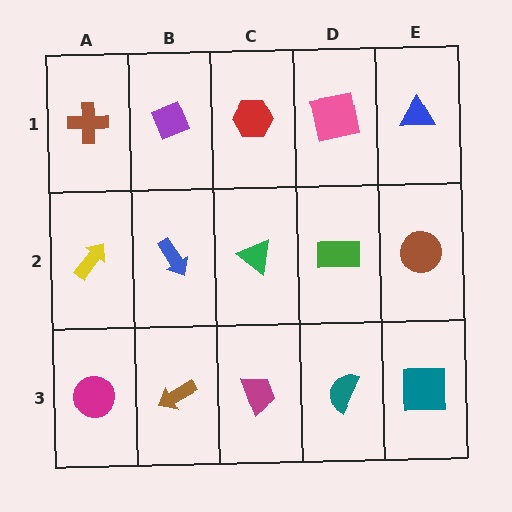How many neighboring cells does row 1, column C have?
3.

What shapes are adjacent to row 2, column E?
A blue triangle (row 1, column E), a teal square (row 3, column E), a green rectangle (row 2, column D).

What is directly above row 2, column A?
A brown cross.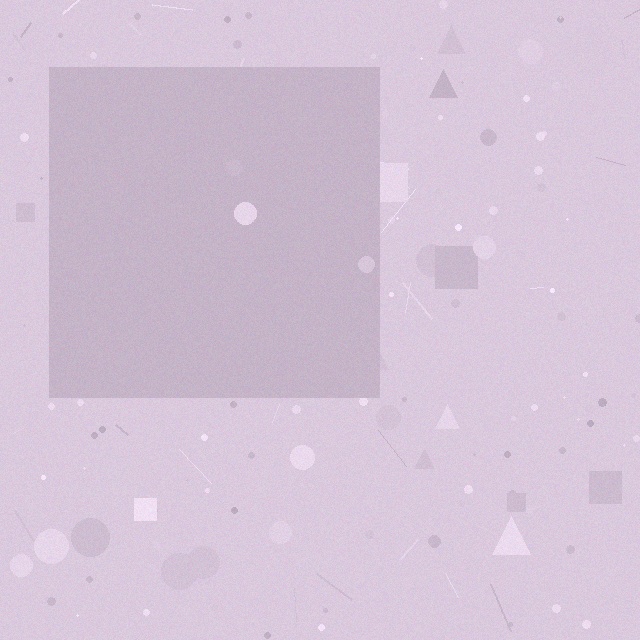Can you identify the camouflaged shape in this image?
The camouflaged shape is a square.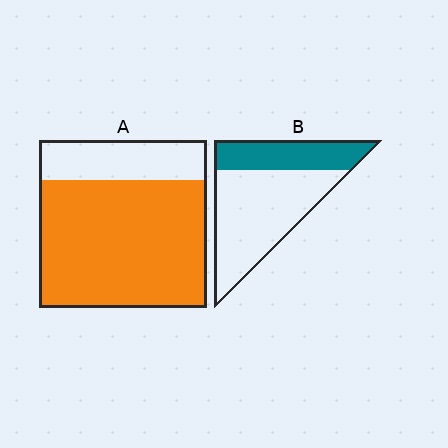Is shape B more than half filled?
No.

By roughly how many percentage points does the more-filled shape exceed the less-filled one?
By roughly 45 percentage points (A over B).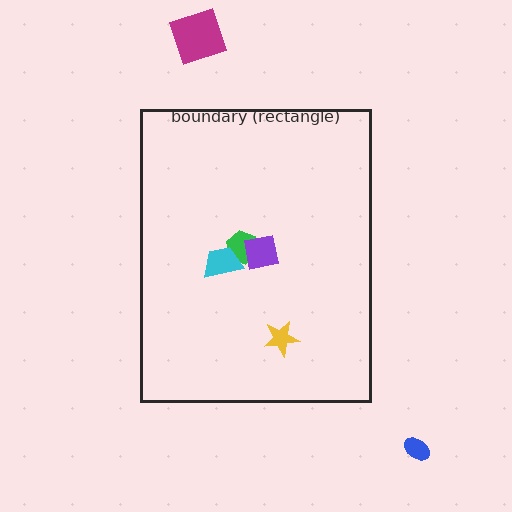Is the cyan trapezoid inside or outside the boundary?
Inside.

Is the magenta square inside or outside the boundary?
Outside.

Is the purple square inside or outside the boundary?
Inside.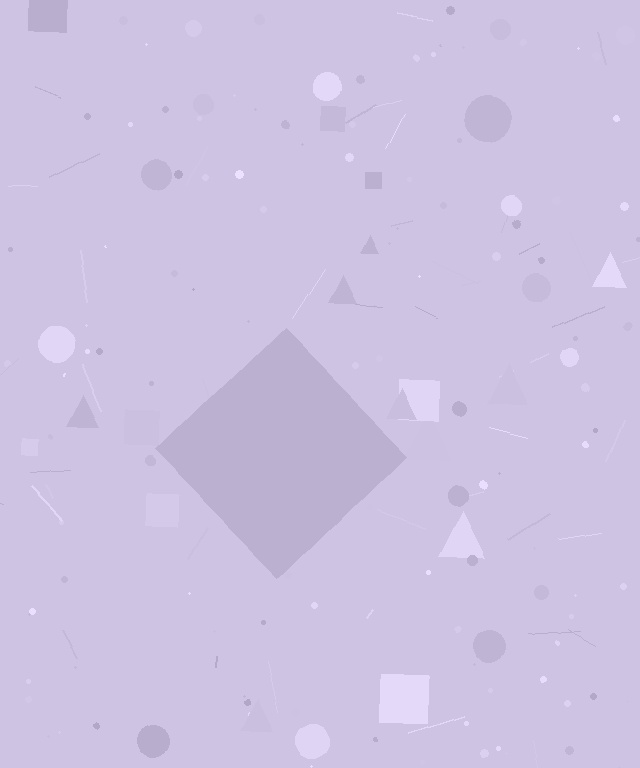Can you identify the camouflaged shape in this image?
The camouflaged shape is a diamond.